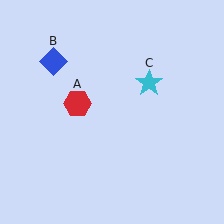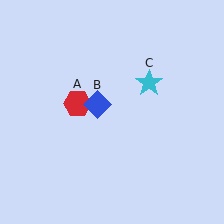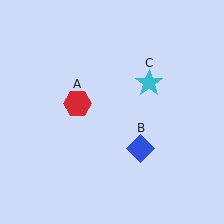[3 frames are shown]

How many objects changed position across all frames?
1 object changed position: blue diamond (object B).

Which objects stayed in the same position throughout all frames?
Red hexagon (object A) and cyan star (object C) remained stationary.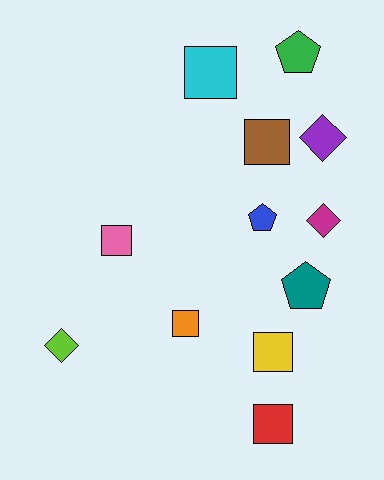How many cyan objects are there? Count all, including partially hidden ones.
There is 1 cyan object.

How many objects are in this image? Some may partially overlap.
There are 12 objects.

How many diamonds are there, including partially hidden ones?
There are 3 diamonds.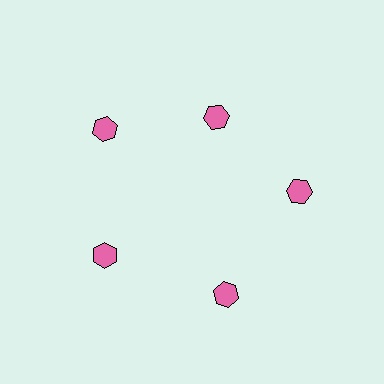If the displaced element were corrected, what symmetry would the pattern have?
It would have 5-fold rotational symmetry — the pattern would map onto itself every 72 degrees.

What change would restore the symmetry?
The symmetry would be restored by moving it outward, back onto the ring so that all 5 hexagons sit at equal angles and equal distance from the center.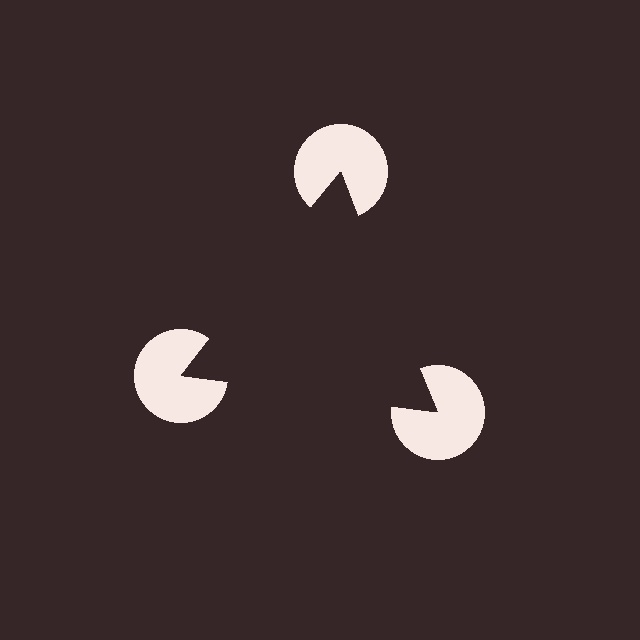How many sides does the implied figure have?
3 sides.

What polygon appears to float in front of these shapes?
An illusory triangle — its edges are inferred from the aligned wedge cuts in the pac-man discs, not physically drawn.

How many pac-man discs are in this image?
There are 3 — one at each vertex of the illusory triangle.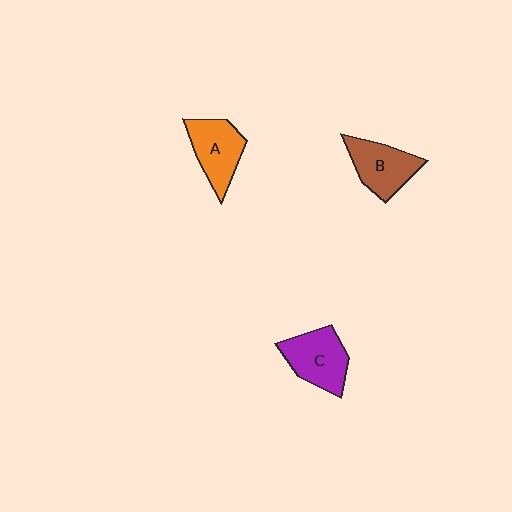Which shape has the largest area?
Shape C (purple).